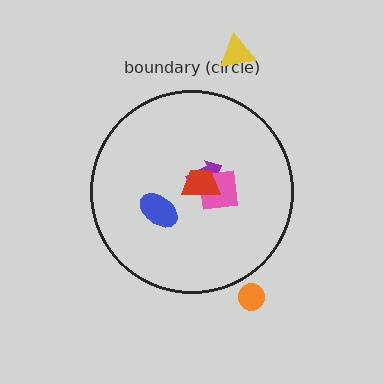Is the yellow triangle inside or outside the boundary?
Outside.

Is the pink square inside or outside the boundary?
Inside.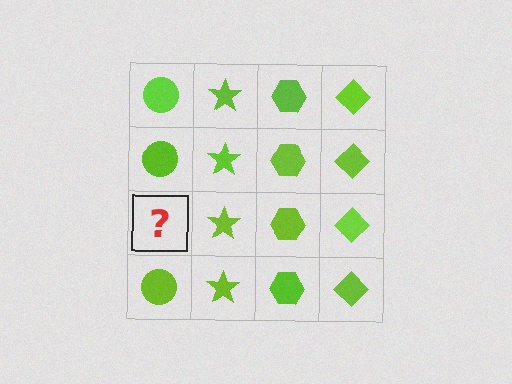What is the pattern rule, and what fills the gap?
The rule is that each column has a consistent shape. The gap should be filled with a lime circle.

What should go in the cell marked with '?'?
The missing cell should contain a lime circle.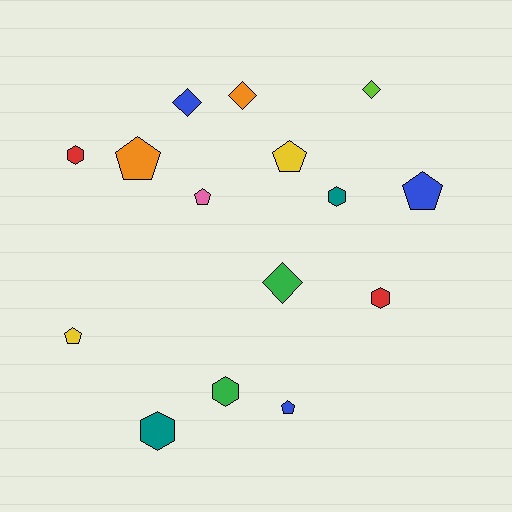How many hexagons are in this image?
There are 5 hexagons.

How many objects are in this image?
There are 15 objects.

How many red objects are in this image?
There are 2 red objects.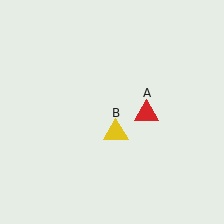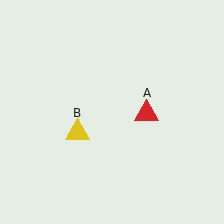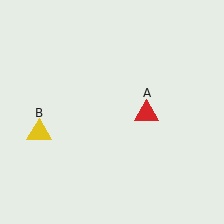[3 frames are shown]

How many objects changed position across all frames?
1 object changed position: yellow triangle (object B).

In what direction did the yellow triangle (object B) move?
The yellow triangle (object B) moved left.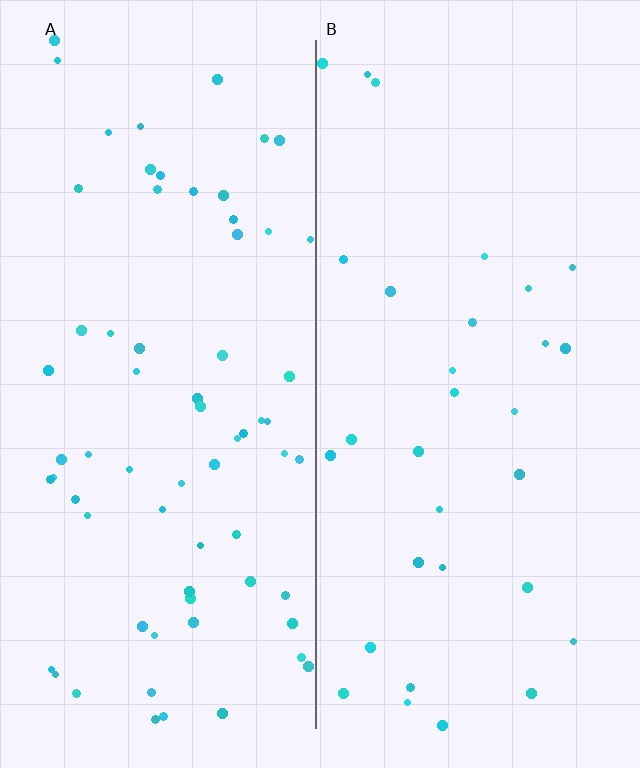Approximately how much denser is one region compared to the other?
Approximately 2.2× — region A over region B.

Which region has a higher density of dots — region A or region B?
A (the left).